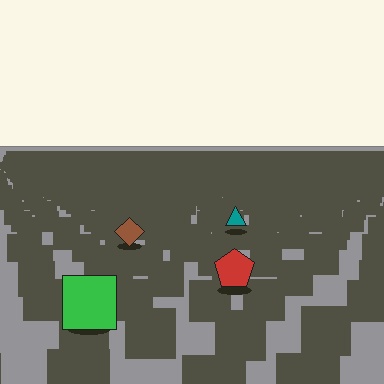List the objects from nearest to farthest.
From nearest to farthest: the green square, the red pentagon, the brown diamond, the teal triangle.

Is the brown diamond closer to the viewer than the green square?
No. The green square is closer — you can tell from the texture gradient: the ground texture is coarser near it.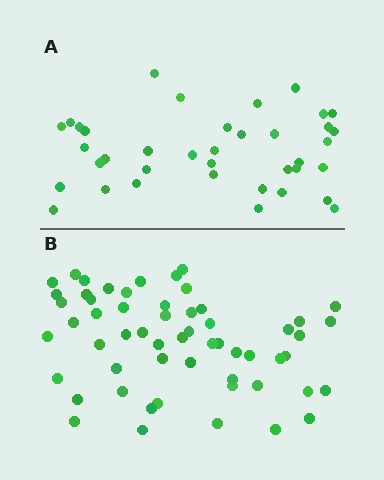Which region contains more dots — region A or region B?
Region B (the bottom region) has more dots.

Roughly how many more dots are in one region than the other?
Region B has approximately 20 more dots than region A.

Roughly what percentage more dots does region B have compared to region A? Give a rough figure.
About 50% more.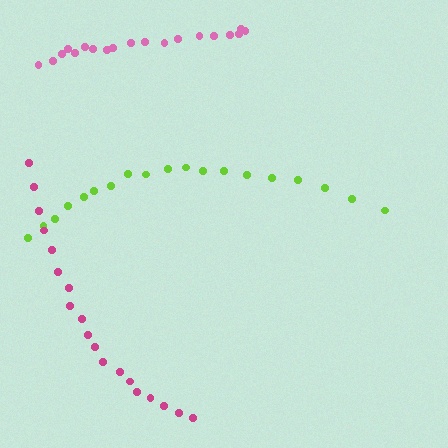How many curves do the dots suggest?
There are 3 distinct paths.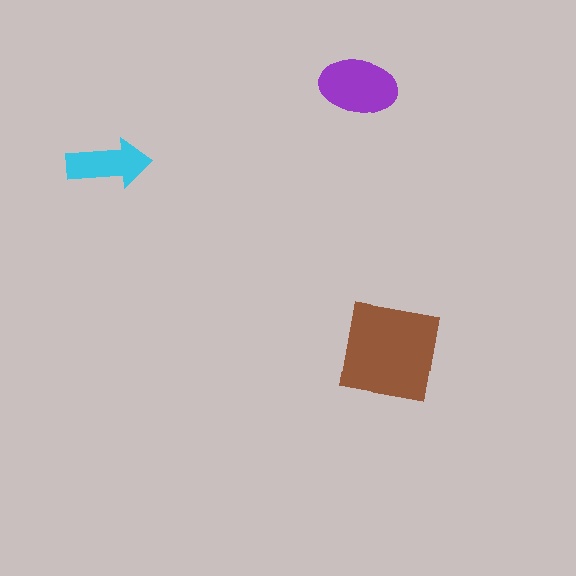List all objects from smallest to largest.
The cyan arrow, the purple ellipse, the brown square.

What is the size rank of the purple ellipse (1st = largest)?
2nd.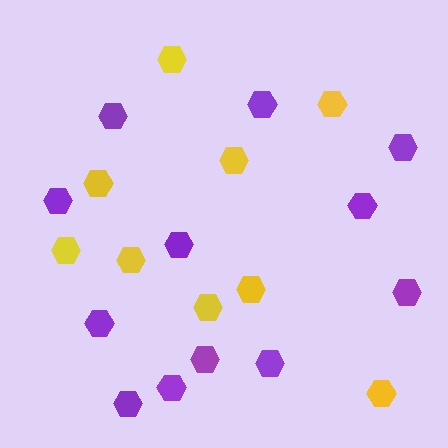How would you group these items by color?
There are 2 groups: one group of purple hexagons (12) and one group of yellow hexagons (9).